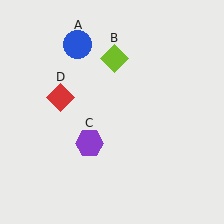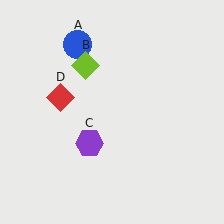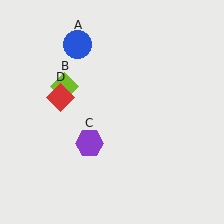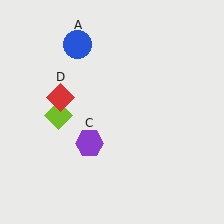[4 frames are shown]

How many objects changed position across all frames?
1 object changed position: lime diamond (object B).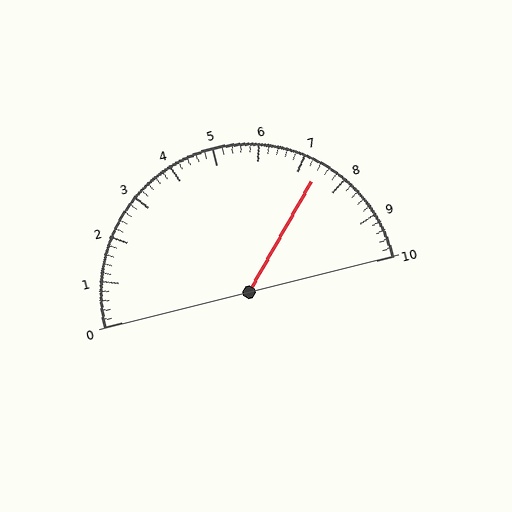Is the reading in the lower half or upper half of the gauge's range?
The reading is in the upper half of the range (0 to 10).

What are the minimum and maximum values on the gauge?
The gauge ranges from 0 to 10.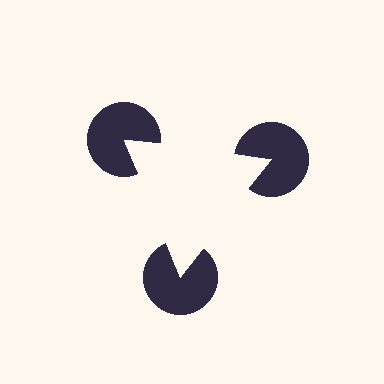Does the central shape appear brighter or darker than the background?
It typically appears slightly brighter than the background, even though no actual brightness change is drawn.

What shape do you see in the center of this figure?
An illusory triangle — its edges are inferred from the aligned wedge cuts in the pac-man discs, not physically drawn.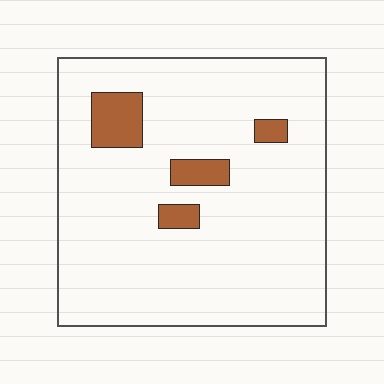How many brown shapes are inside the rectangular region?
4.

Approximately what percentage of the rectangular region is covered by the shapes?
Approximately 10%.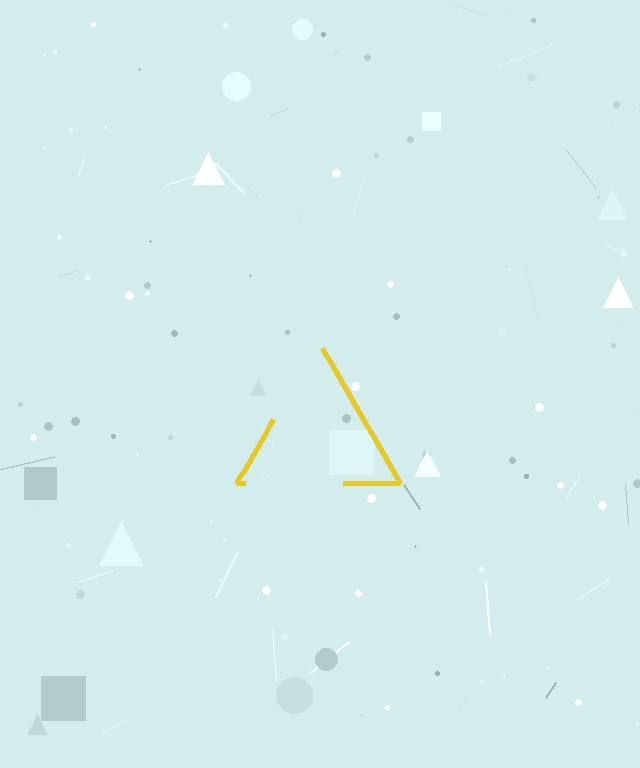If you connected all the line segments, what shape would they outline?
They would outline a triangle.